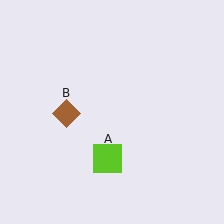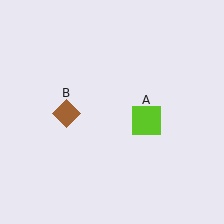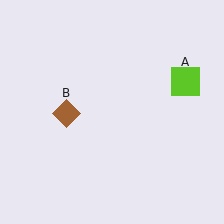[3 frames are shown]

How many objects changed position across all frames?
1 object changed position: lime square (object A).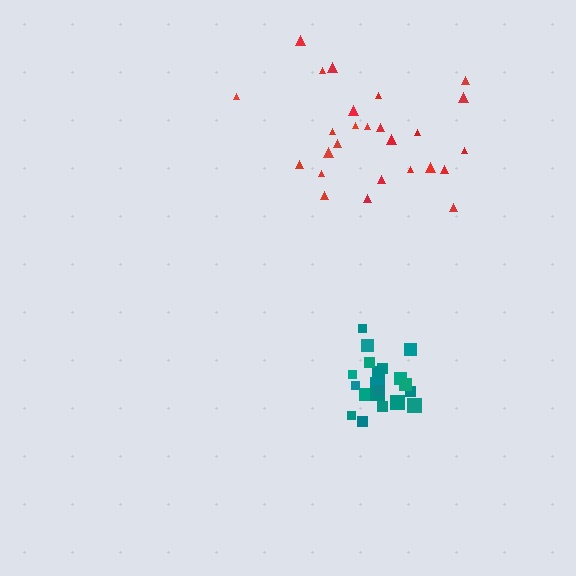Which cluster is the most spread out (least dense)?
Red.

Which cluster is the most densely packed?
Teal.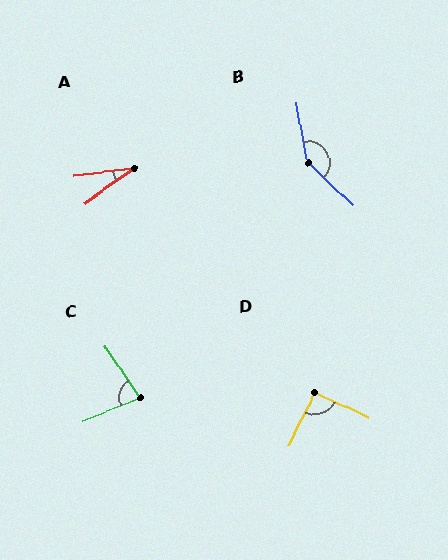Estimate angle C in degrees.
Approximately 78 degrees.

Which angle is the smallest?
A, at approximately 29 degrees.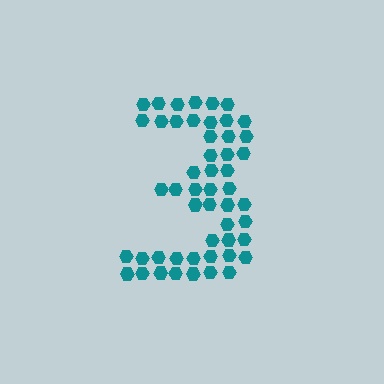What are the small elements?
The small elements are hexagons.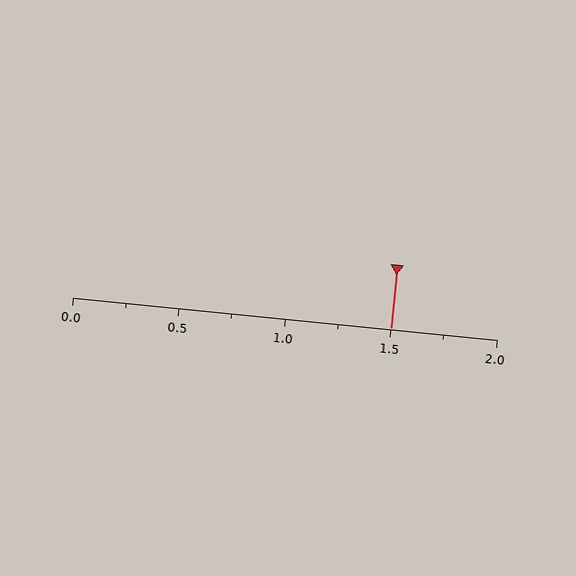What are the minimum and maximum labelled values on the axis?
The axis runs from 0.0 to 2.0.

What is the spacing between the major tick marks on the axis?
The major ticks are spaced 0.5 apart.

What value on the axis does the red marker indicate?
The marker indicates approximately 1.5.